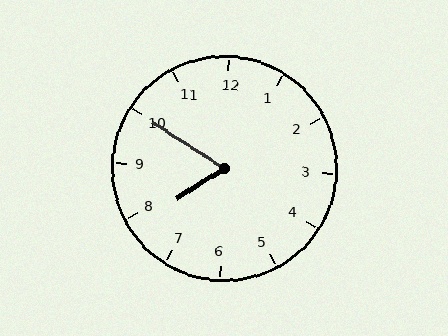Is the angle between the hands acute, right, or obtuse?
It is acute.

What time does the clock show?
7:50.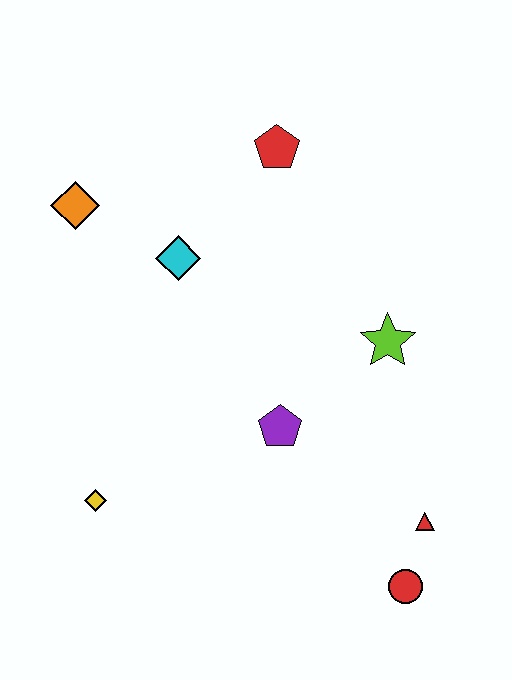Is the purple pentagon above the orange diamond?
No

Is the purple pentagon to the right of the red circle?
No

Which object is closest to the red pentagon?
The cyan diamond is closest to the red pentagon.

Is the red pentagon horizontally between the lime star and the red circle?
No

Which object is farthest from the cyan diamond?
The red circle is farthest from the cyan diamond.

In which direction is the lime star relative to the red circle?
The lime star is above the red circle.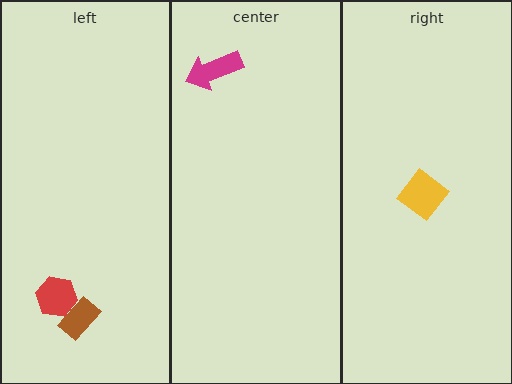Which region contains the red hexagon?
The left region.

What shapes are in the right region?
The yellow diamond.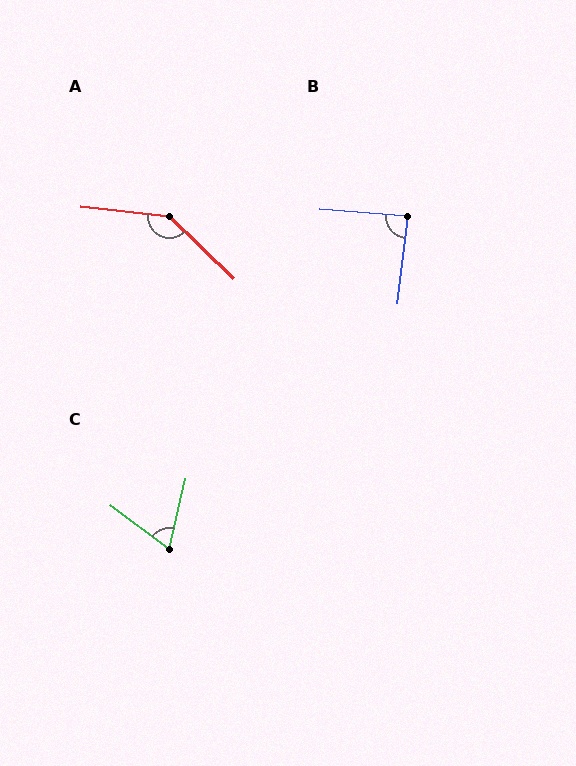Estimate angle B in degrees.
Approximately 87 degrees.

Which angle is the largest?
A, at approximately 143 degrees.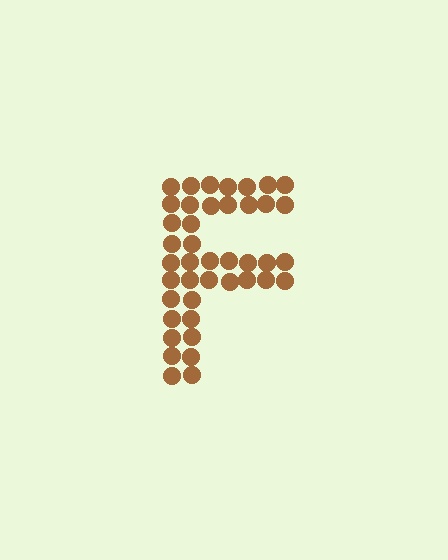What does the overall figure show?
The overall figure shows the letter F.